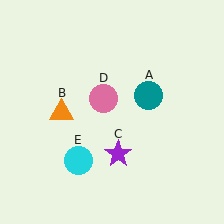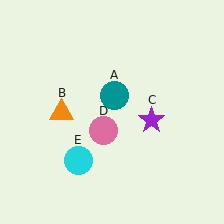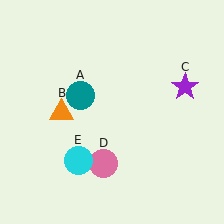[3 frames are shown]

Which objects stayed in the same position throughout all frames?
Orange triangle (object B) and cyan circle (object E) remained stationary.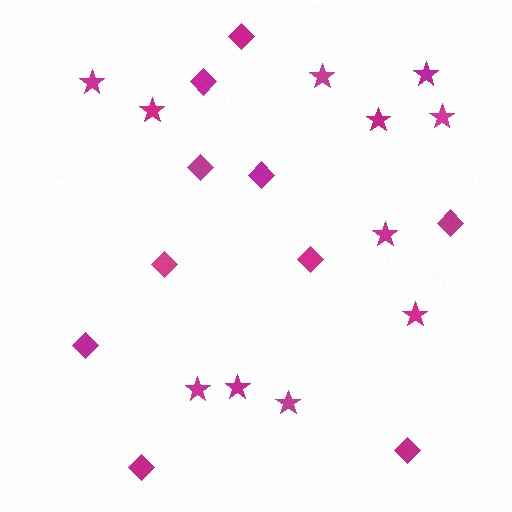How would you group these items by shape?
There are 2 groups: one group of diamonds (10) and one group of stars (11).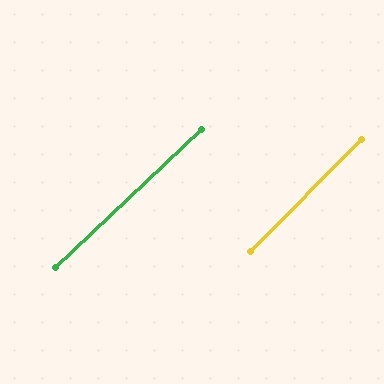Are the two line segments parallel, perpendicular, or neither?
Parallel — their directions differ by only 1.8°.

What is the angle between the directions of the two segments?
Approximately 2 degrees.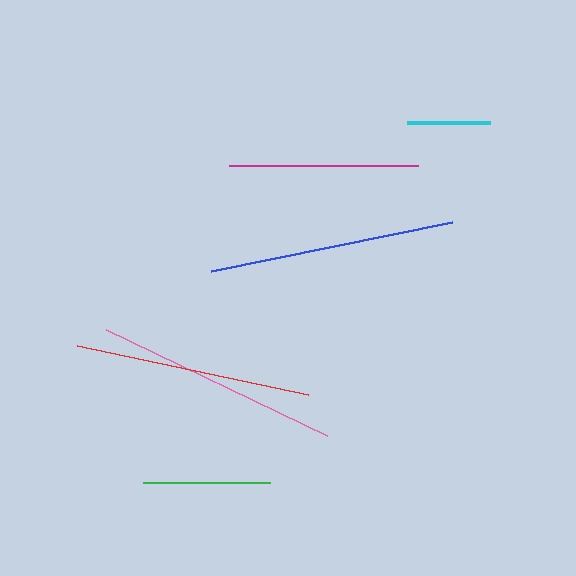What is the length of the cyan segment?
The cyan segment is approximately 83 pixels long.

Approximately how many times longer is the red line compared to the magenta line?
The red line is approximately 1.2 times the length of the magenta line.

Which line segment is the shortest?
The cyan line is the shortest at approximately 83 pixels.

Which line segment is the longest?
The blue line is the longest at approximately 246 pixels.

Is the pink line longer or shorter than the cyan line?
The pink line is longer than the cyan line.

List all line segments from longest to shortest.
From longest to shortest: blue, pink, red, magenta, green, cyan.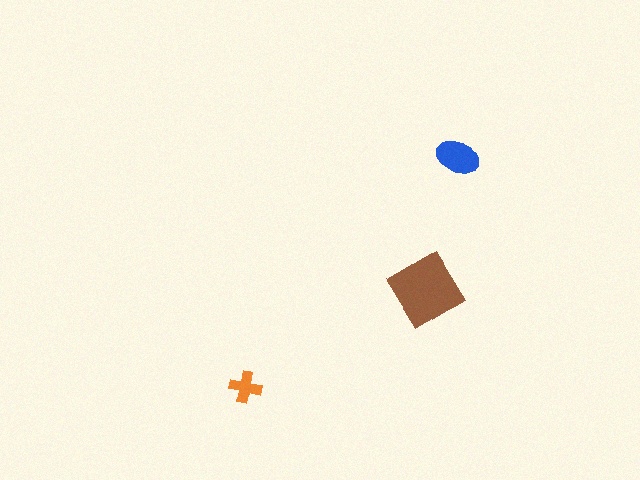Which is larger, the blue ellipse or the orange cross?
The blue ellipse.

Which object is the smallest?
The orange cross.